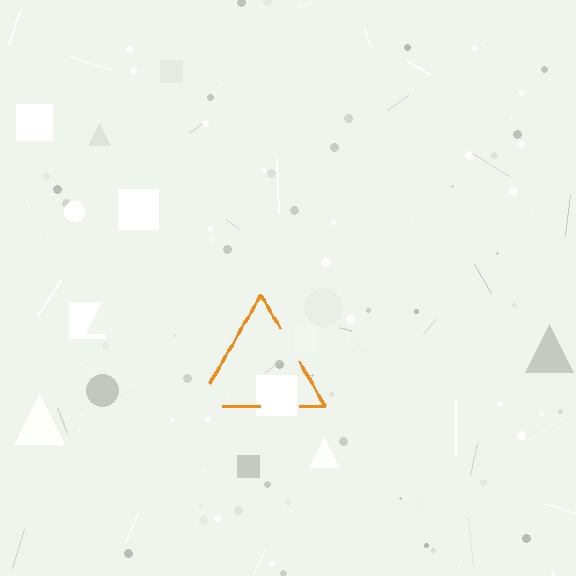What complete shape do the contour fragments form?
The contour fragments form a triangle.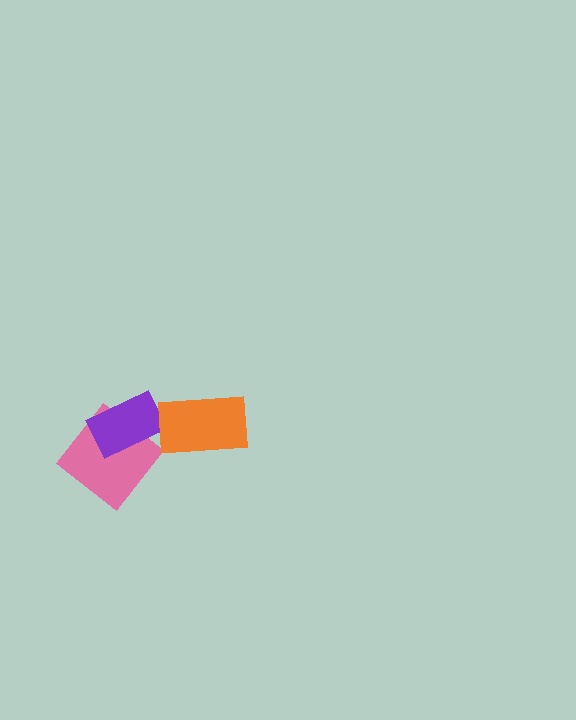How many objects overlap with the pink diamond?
1 object overlaps with the pink diamond.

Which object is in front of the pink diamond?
The purple rectangle is in front of the pink diamond.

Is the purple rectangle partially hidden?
No, no other shape covers it.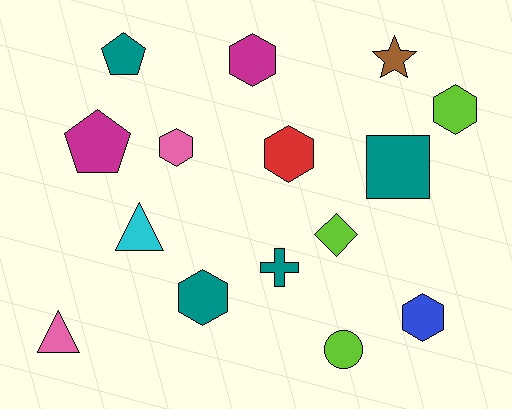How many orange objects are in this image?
There are no orange objects.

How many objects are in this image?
There are 15 objects.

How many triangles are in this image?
There are 2 triangles.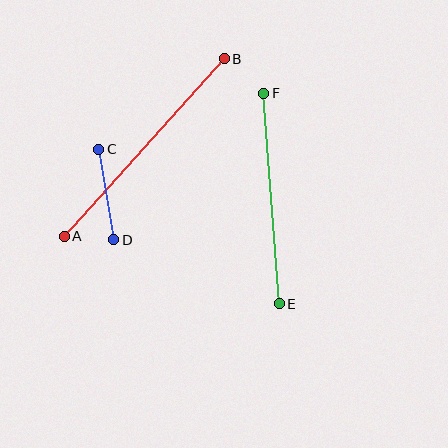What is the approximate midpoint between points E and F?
The midpoint is at approximately (271, 199) pixels.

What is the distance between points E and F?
The distance is approximately 211 pixels.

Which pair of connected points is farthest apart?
Points A and B are farthest apart.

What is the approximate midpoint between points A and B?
The midpoint is at approximately (144, 147) pixels.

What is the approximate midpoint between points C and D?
The midpoint is at approximately (106, 195) pixels.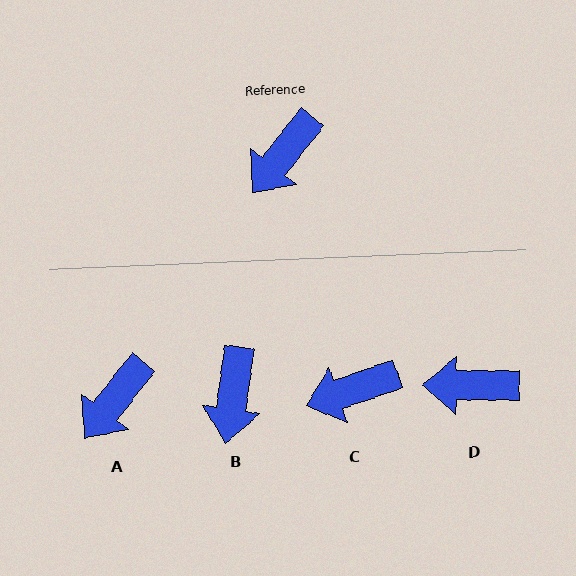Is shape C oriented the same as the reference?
No, it is off by about 33 degrees.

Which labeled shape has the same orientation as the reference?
A.